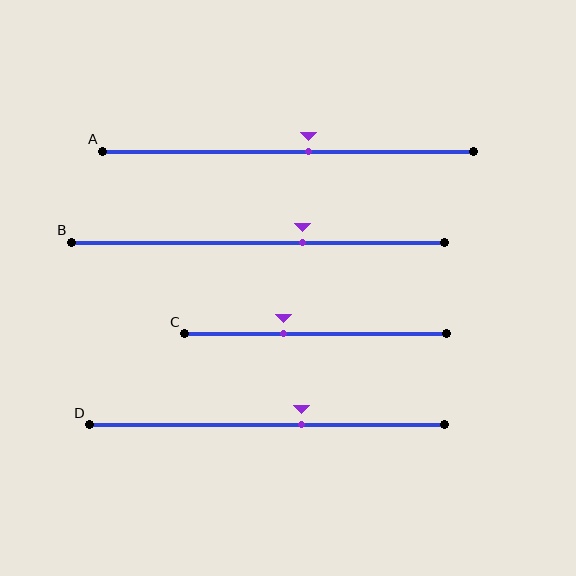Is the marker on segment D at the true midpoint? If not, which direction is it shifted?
No, the marker on segment D is shifted to the right by about 10% of the segment length.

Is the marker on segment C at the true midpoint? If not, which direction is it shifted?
No, the marker on segment C is shifted to the left by about 12% of the segment length.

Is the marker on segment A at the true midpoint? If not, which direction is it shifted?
No, the marker on segment A is shifted to the right by about 6% of the segment length.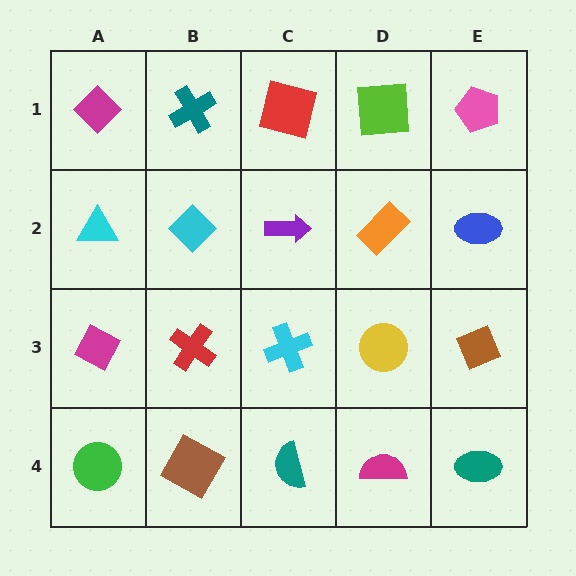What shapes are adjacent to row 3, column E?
A blue ellipse (row 2, column E), a teal ellipse (row 4, column E), a yellow circle (row 3, column D).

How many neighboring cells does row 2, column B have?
4.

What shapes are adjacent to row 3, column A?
A cyan triangle (row 2, column A), a green circle (row 4, column A), a red cross (row 3, column B).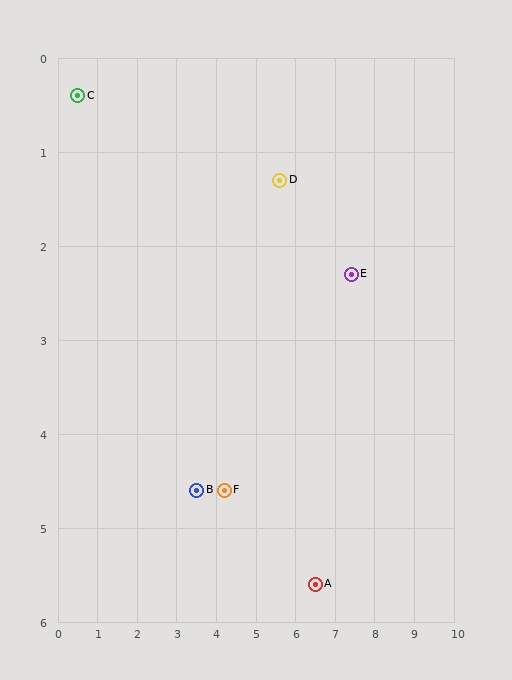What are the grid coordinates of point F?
Point F is at approximately (4.2, 4.6).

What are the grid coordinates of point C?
Point C is at approximately (0.5, 0.4).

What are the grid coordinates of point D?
Point D is at approximately (5.6, 1.3).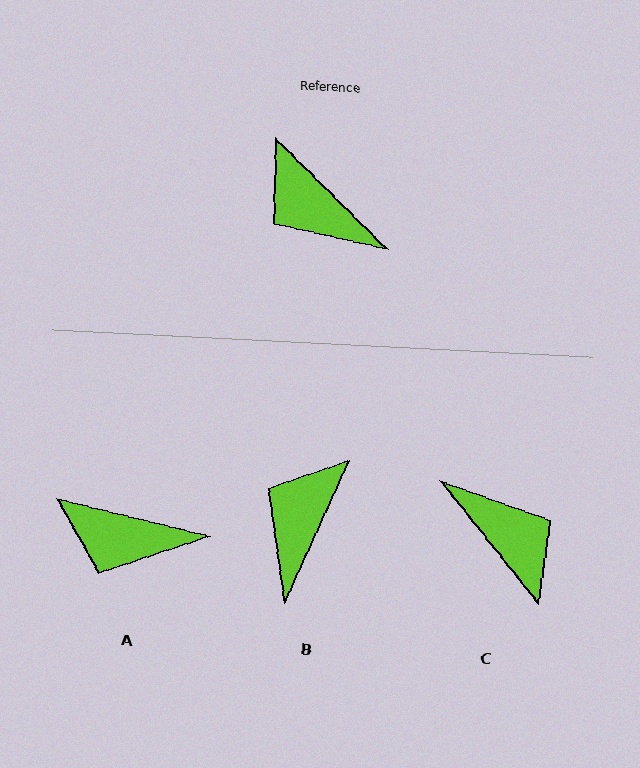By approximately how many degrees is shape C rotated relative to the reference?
Approximately 173 degrees counter-clockwise.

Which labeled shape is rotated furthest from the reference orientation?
C, about 173 degrees away.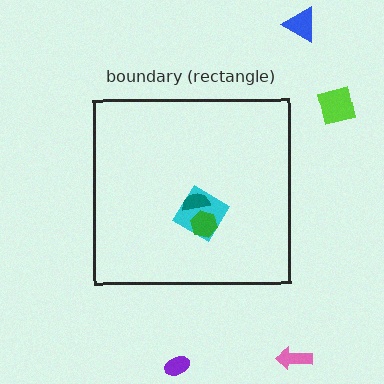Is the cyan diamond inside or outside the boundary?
Inside.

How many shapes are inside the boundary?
3 inside, 4 outside.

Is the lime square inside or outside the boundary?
Outside.